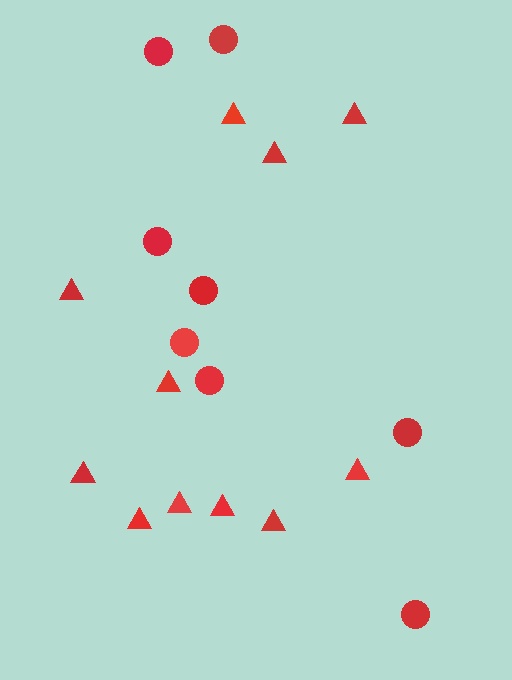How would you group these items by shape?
There are 2 groups: one group of triangles (11) and one group of circles (8).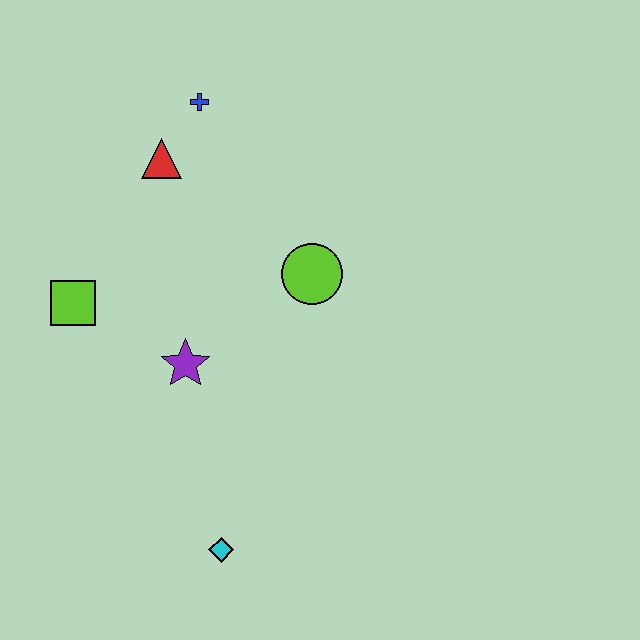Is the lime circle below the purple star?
No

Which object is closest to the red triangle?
The blue cross is closest to the red triangle.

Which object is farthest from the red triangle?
The cyan diamond is farthest from the red triangle.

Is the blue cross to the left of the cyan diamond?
Yes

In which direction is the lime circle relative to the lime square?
The lime circle is to the right of the lime square.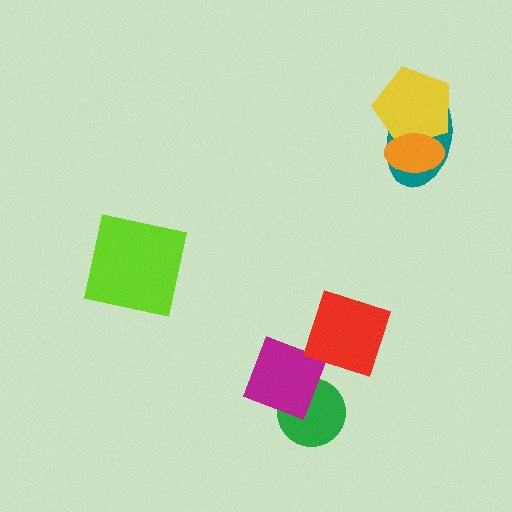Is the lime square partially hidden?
No, no other shape covers it.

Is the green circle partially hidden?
Yes, it is partially covered by another shape.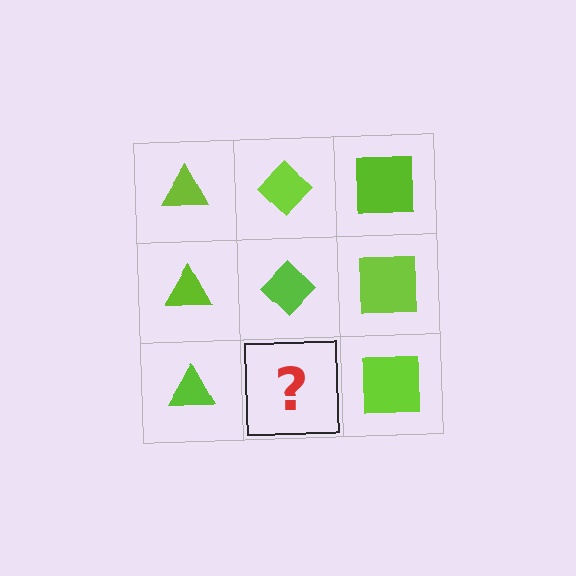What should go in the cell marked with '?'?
The missing cell should contain a lime diamond.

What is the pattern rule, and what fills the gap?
The rule is that each column has a consistent shape. The gap should be filled with a lime diamond.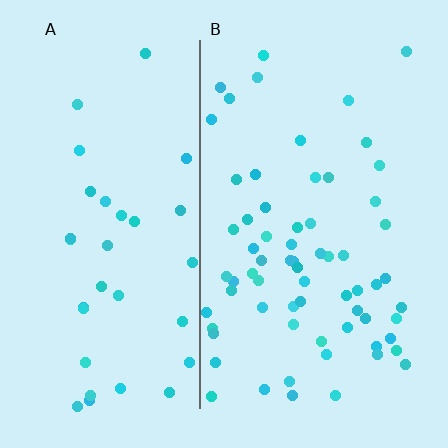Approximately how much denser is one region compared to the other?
Approximately 2.0× — region B over region A.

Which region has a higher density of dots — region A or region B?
B (the right).